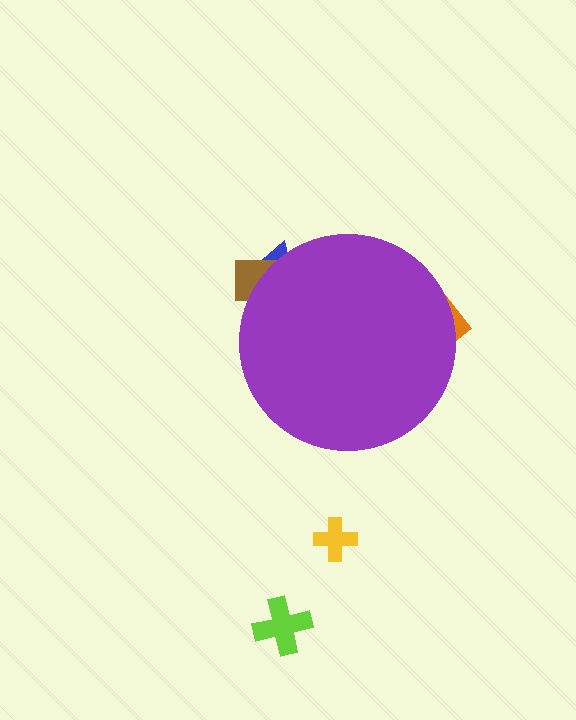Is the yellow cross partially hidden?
No, the yellow cross is fully visible.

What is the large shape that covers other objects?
A purple circle.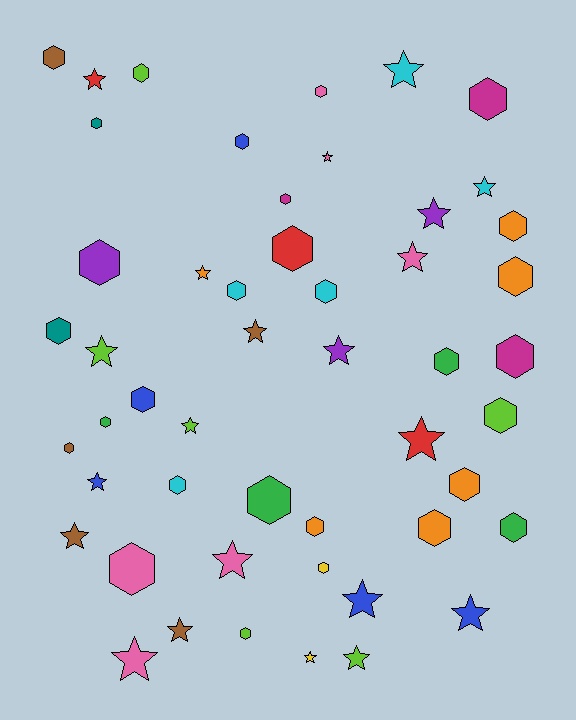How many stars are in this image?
There are 21 stars.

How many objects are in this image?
There are 50 objects.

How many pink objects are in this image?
There are 6 pink objects.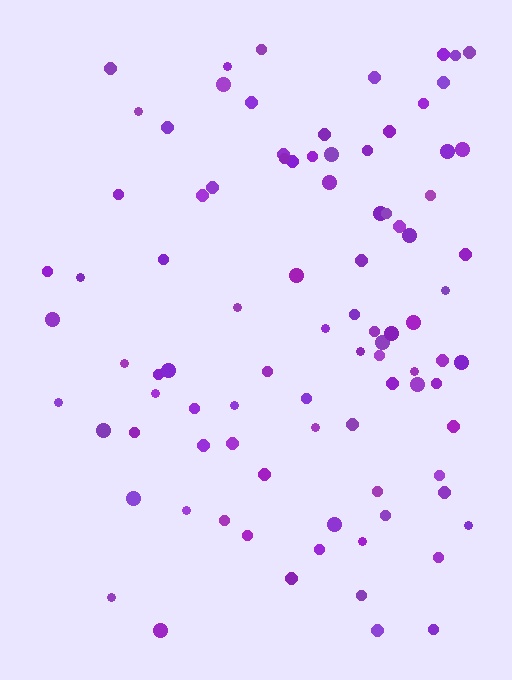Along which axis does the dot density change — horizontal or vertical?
Horizontal.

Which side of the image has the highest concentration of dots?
The right.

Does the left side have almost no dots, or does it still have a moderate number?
Still a moderate number, just noticeably fewer than the right.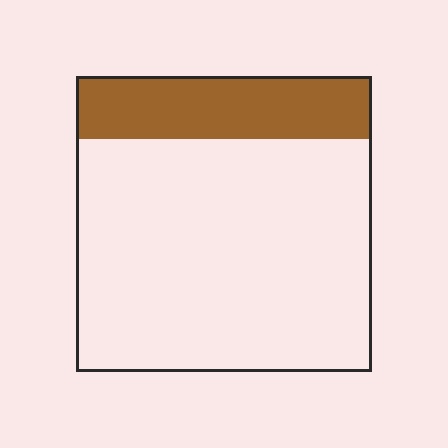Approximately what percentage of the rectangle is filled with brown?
Approximately 20%.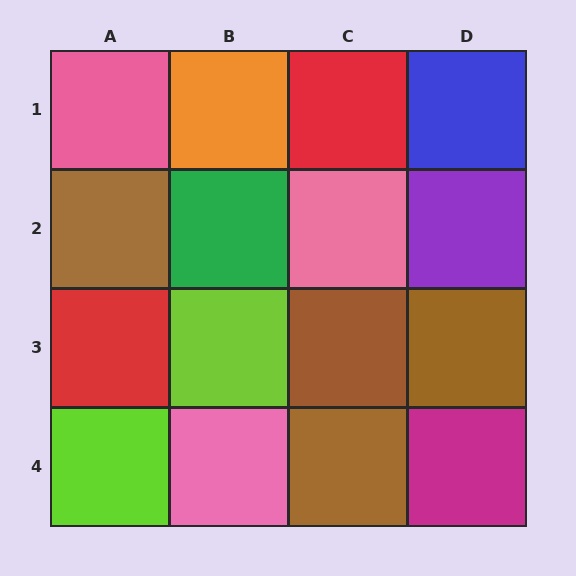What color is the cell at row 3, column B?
Lime.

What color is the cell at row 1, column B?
Orange.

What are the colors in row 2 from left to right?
Brown, green, pink, purple.